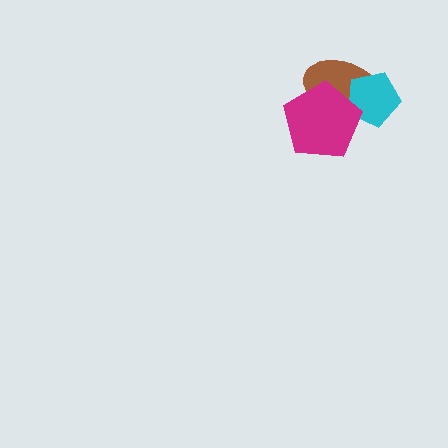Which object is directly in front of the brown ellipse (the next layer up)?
The cyan pentagon is directly in front of the brown ellipse.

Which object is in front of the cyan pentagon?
The magenta pentagon is in front of the cyan pentagon.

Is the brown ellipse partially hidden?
Yes, it is partially covered by another shape.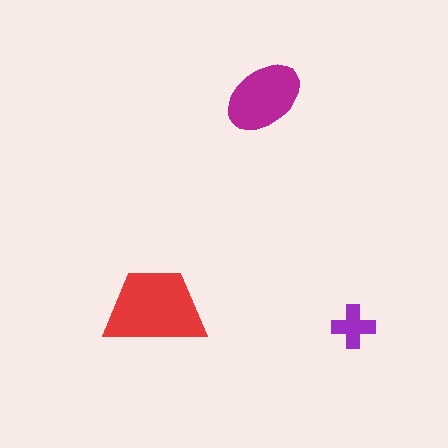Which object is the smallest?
The purple cross.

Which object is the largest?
The red trapezoid.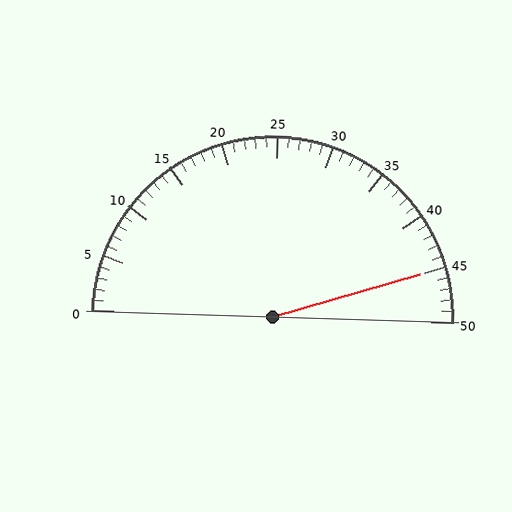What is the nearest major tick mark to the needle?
The nearest major tick mark is 45.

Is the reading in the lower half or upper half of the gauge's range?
The reading is in the upper half of the range (0 to 50).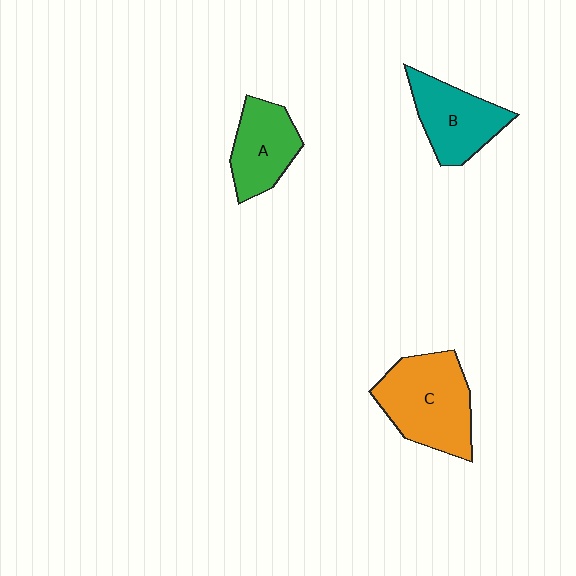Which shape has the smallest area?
Shape A (green).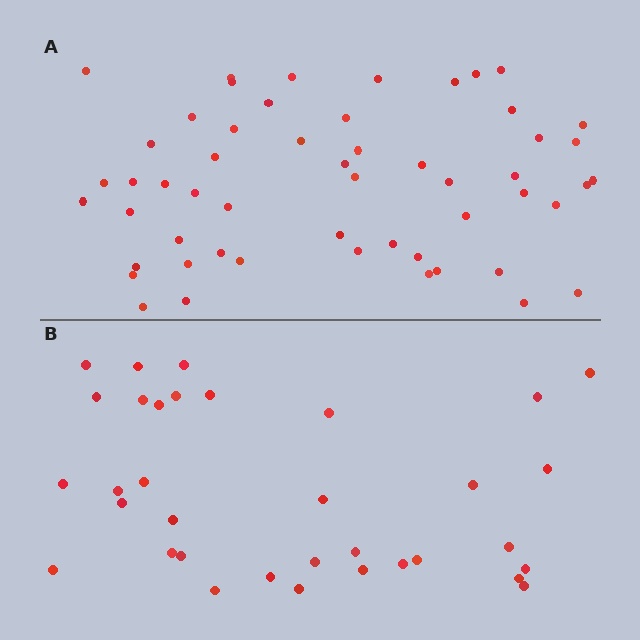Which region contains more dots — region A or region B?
Region A (the top region) has more dots.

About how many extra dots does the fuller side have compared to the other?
Region A has approximately 20 more dots than region B.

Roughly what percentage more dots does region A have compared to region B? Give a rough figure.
About 60% more.